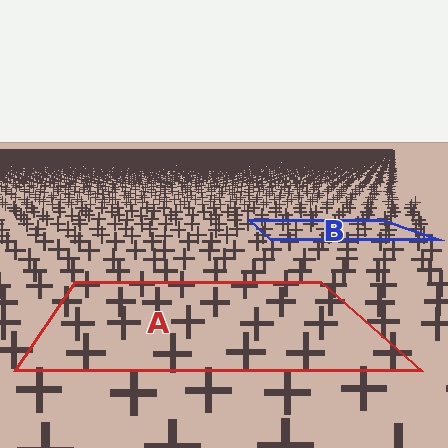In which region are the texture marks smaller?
The texture marks are smaller in region B, because it is farther away.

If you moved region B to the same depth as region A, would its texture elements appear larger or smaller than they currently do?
They would appear larger. At a closer depth, the same texture elements are projected at a bigger on-screen size.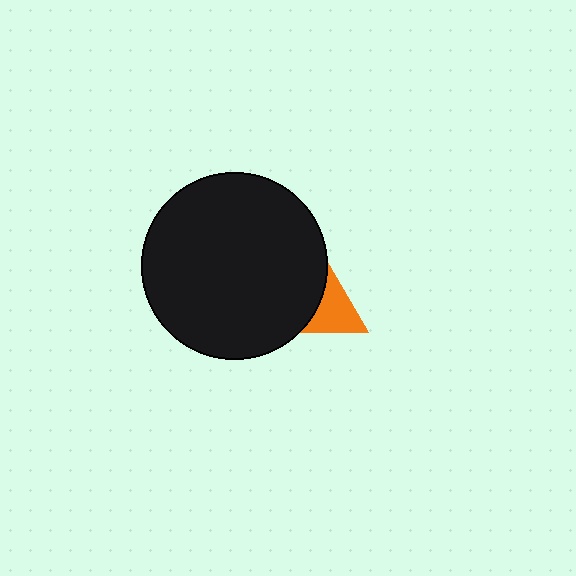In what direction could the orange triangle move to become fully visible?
The orange triangle could move right. That would shift it out from behind the black circle entirely.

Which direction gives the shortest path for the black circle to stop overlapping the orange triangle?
Moving left gives the shortest separation.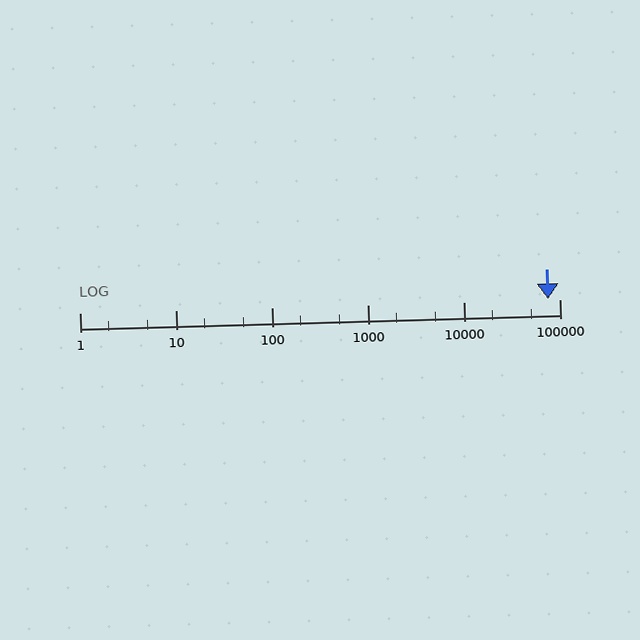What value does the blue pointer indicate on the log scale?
The pointer indicates approximately 75000.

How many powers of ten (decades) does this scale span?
The scale spans 5 decades, from 1 to 100000.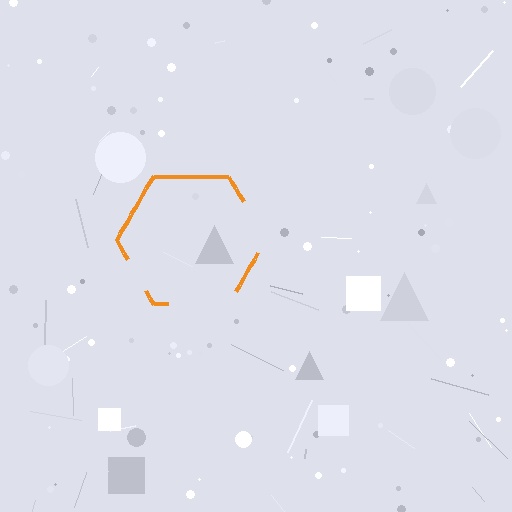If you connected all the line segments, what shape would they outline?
They would outline a hexagon.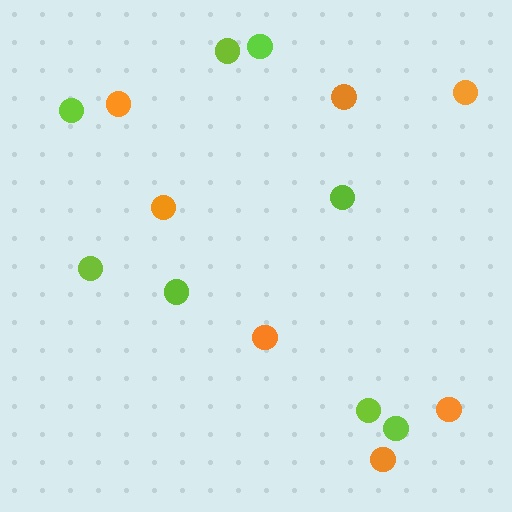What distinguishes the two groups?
There are 2 groups: one group of lime circles (8) and one group of orange circles (7).